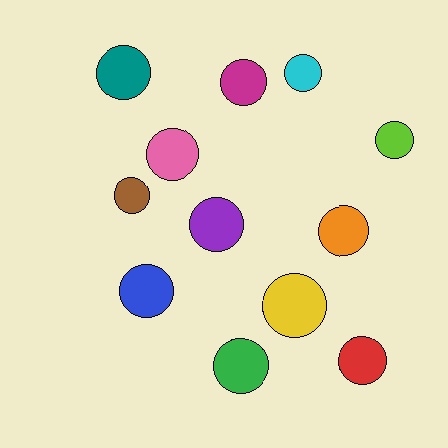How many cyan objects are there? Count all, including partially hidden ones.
There is 1 cyan object.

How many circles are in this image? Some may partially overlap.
There are 12 circles.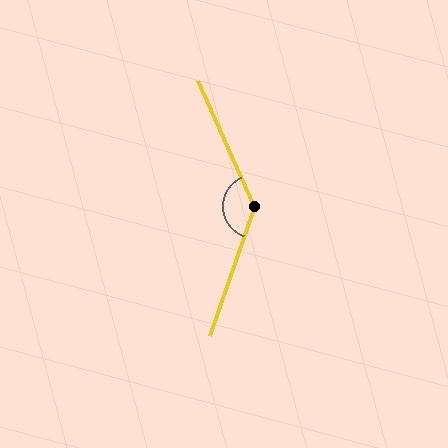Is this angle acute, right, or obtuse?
It is obtuse.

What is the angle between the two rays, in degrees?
Approximately 137 degrees.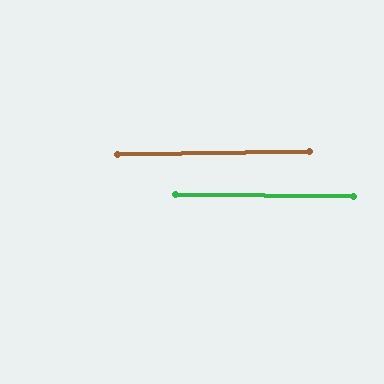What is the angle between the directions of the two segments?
Approximately 2 degrees.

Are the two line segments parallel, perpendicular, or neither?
Parallel — their directions differ by only 1.6°.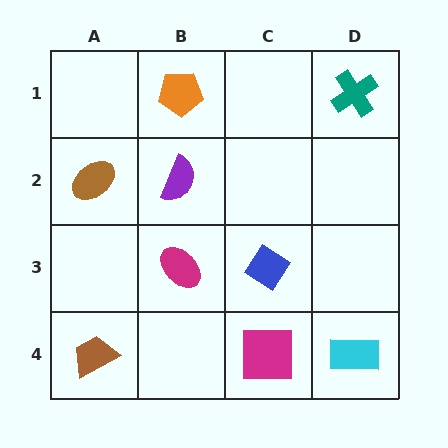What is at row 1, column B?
An orange pentagon.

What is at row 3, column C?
A blue diamond.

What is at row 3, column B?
A magenta ellipse.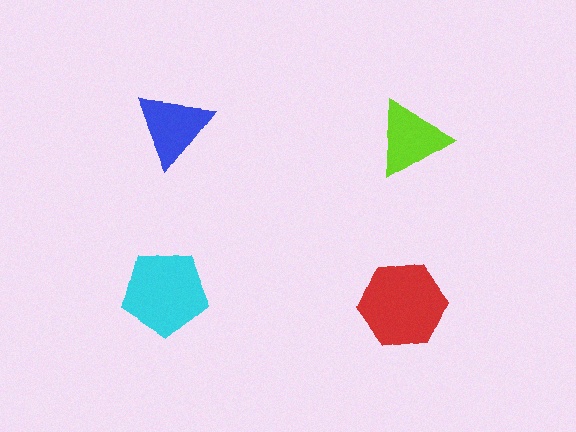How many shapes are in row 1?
2 shapes.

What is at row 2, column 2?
A red hexagon.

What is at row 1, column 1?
A blue triangle.